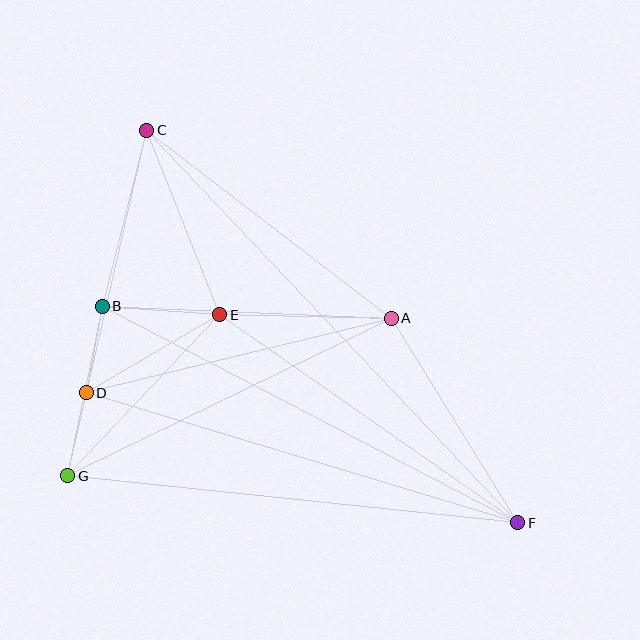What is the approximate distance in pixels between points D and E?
The distance between D and E is approximately 154 pixels.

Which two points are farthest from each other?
Points C and F are farthest from each other.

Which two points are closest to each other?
Points D and G are closest to each other.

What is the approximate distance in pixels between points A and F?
The distance between A and F is approximately 241 pixels.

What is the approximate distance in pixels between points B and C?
The distance between B and C is approximately 181 pixels.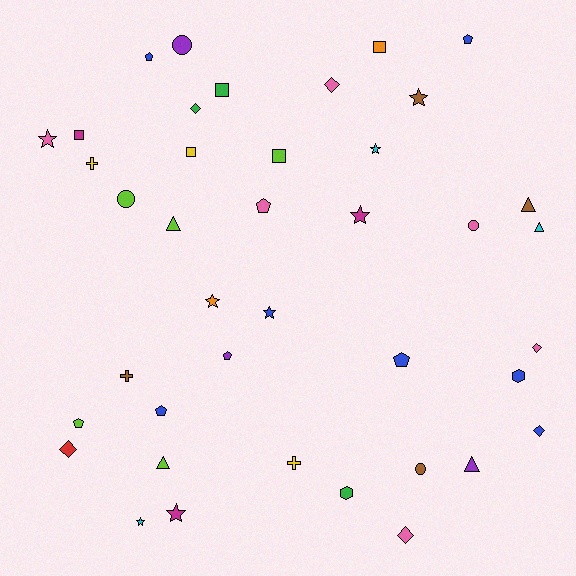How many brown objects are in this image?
There are 4 brown objects.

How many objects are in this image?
There are 40 objects.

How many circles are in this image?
There are 4 circles.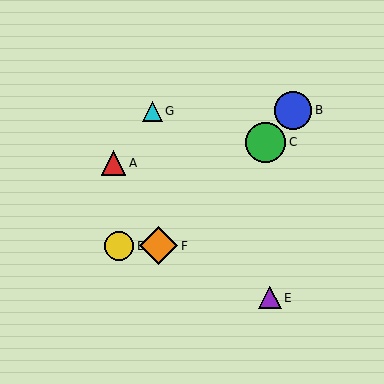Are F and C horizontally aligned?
No, F is at y≈246 and C is at y≈142.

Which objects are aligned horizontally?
Objects D, F are aligned horizontally.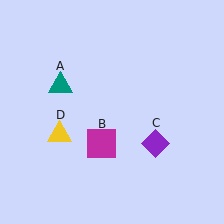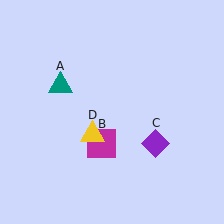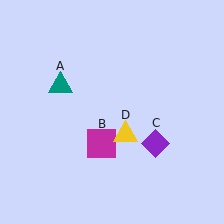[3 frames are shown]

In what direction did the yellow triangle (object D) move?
The yellow triangle (object D) moved right.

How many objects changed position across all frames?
1 object changed position: yellow triangle (object D).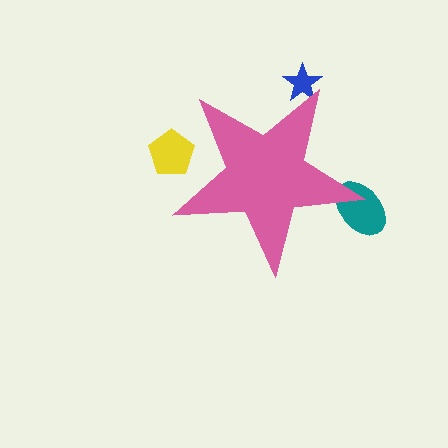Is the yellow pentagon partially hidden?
Yes, the yellow pentagon is partially hidden behind the pink star.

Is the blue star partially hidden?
Yes, the blue star is partially hidden behind the pink star.